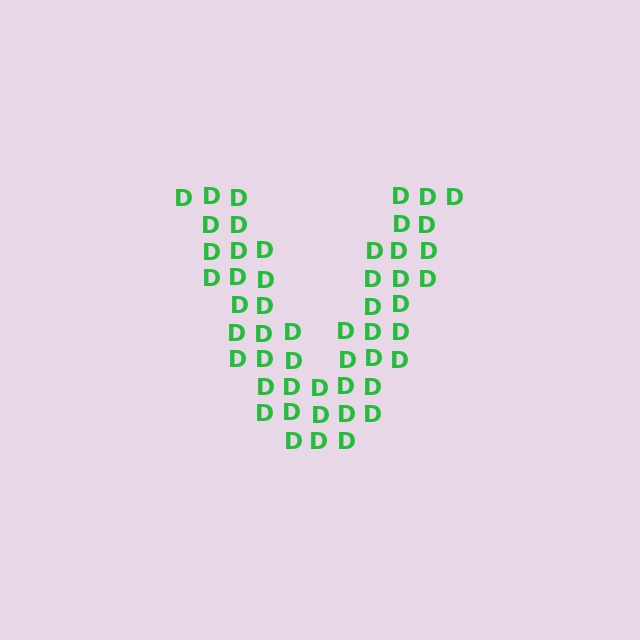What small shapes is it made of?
It is made of small letter D's.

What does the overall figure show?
The overall figure shows the letter V.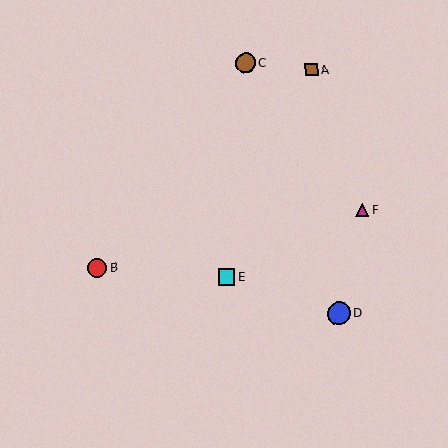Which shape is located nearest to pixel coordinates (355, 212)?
The magenta triangle (labeled F) at (362, 210) is nearest to that location.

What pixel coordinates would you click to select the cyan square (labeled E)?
Click at (227, 277) to select the cyan square E.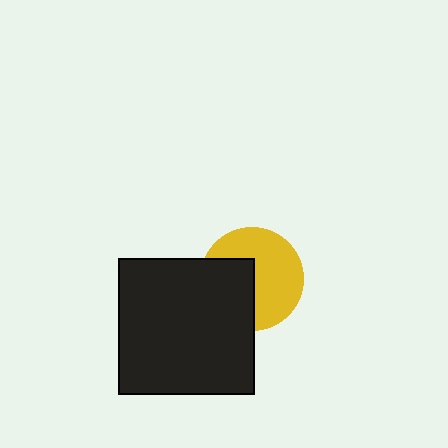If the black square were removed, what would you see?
You would see the complete yellow circle.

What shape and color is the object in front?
The object in front is a black square.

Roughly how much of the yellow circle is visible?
About half of it is visible (roughly 59%).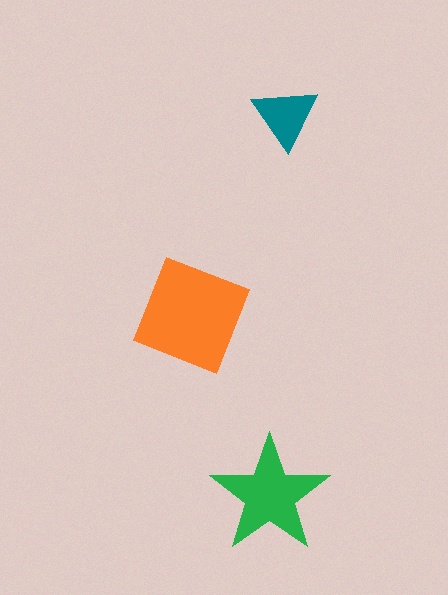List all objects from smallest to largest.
The teal triangle, the green star, the orange diamond.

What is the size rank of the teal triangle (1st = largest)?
3rd.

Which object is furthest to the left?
The orange diamond is leftmost.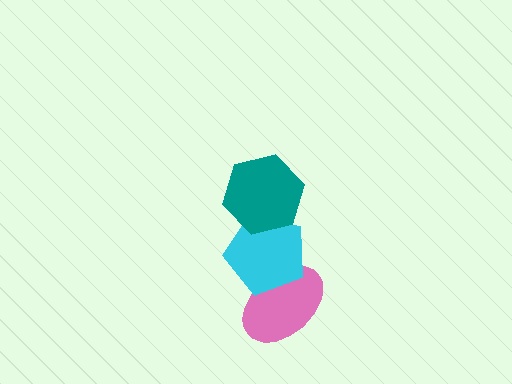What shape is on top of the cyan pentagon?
The teal hexagon is on top of the cyan pentagon.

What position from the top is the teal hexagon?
The teal hexagon is 1st from the top.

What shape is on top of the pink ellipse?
The cyan pentagon is on top of the pink ellipse.